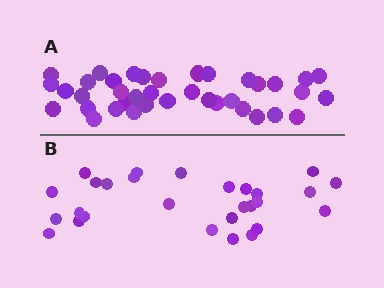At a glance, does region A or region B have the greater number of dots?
Region A (the top region) has more dots.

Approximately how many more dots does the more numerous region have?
Region A has roughly 10 or so more dots than region B.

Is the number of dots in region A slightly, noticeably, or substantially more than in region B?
Region A has noticeably more, but not dramatically so. The ratio is roughly 1.4 to 1.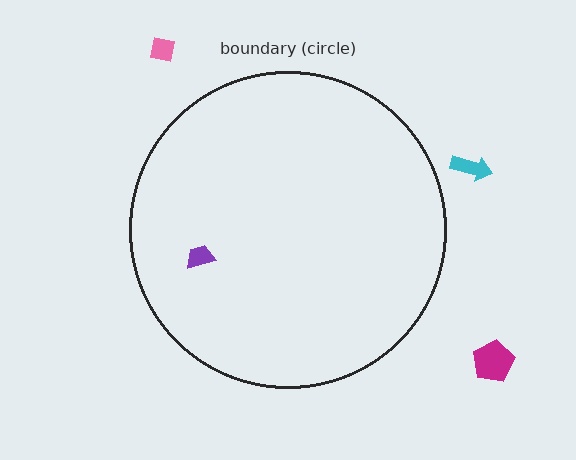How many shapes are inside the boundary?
1 inside, 3 outside.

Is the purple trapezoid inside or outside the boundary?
Inside.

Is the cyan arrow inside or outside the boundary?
Outside.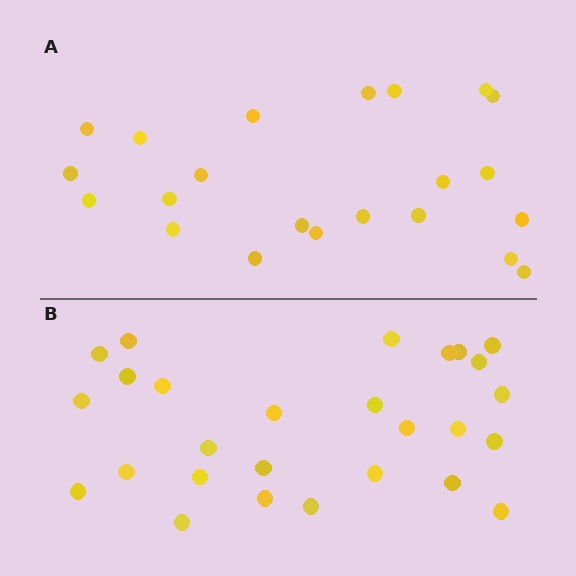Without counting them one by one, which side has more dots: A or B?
Region B (the bottom region) has more dots.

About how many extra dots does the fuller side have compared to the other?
Region B has about 5 more dots than region A.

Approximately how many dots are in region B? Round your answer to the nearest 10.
About 30 dots. (The exact count is 27, which rounds to 30.)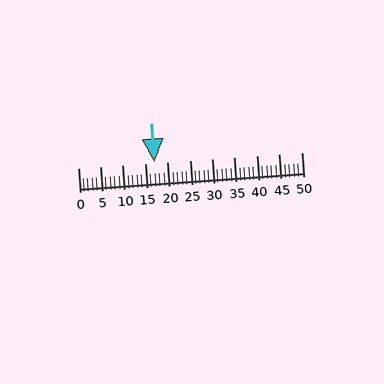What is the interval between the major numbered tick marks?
The major tick marks are spaced 5 units apart.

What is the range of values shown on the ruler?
The ruler shows values from 0 to 50.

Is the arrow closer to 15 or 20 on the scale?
The arrow is closer to 15.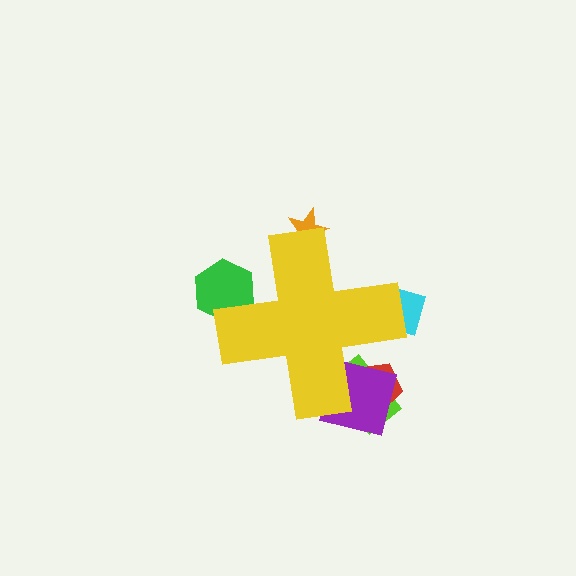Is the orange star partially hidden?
Yes, the orange star is partially hidden behind the yellow cross.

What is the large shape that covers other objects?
A yellow cross.